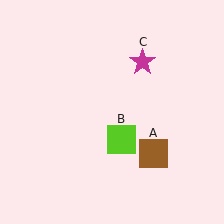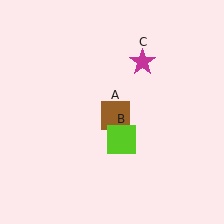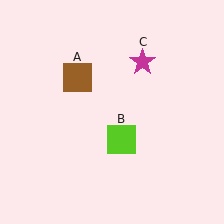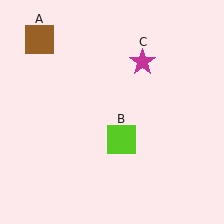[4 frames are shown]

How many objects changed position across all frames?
1 object changed position: brown square (object A).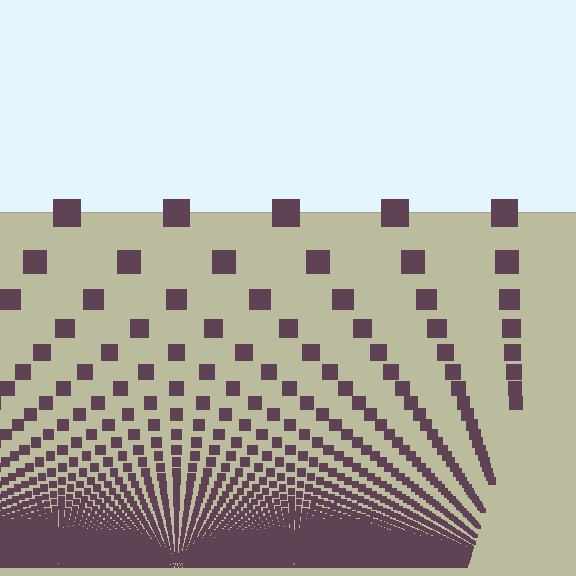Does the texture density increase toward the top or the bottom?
Density increases toward the bottom.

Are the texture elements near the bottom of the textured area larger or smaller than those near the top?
Smaller. The gradient is inverted — elements near the bottom are smaller and denser.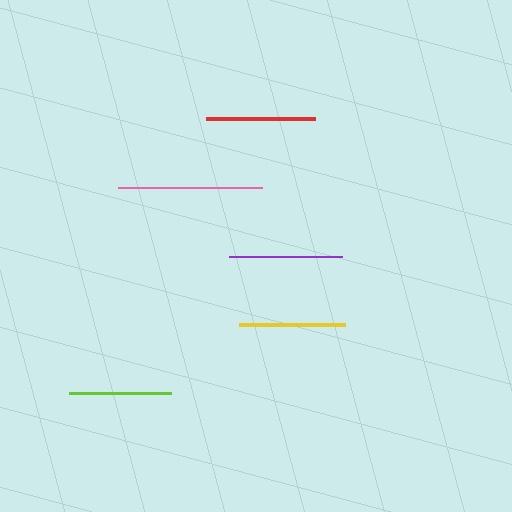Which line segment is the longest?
The pink line is the longest at approximately 145 pixels.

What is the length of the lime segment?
The lime segment is approximately 101 pixels long.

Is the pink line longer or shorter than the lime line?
The pink line is longer than the lime line.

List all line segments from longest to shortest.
From longest to shortest: pink, purple, red, yellow, lime.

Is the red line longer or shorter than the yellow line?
The red line is longer than the yellow line.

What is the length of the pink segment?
The pink segment is approximately 145 pixels long.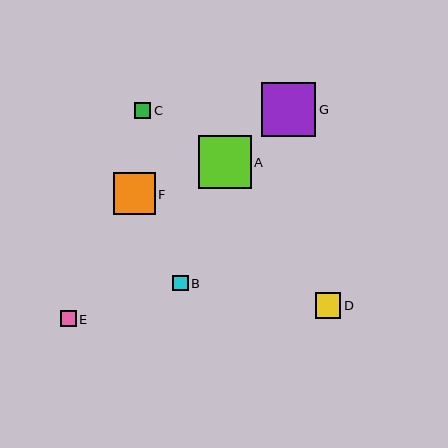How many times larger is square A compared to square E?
Square A is approximately 3.3 times the size of square E.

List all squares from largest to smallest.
From largest to smallest: G, A, F, D, C, E, B.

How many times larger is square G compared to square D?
Square G is approximately 2.1 times the size of square D.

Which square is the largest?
Square G is the largest with a size of approximately 54 pixels.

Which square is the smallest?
Square B is the smallest with a size of approximately 16 pixels.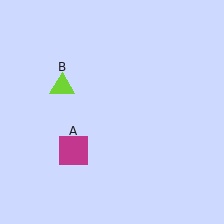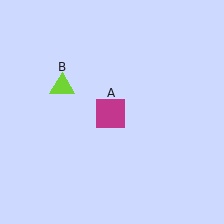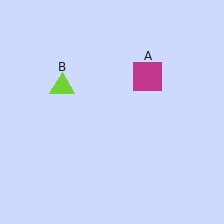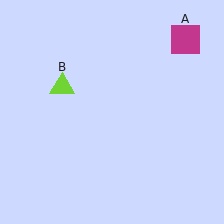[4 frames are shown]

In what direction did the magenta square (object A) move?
The magenta square (object A) moved up and to the right.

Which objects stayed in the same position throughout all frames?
Lime triangle (object B) remained stationary.